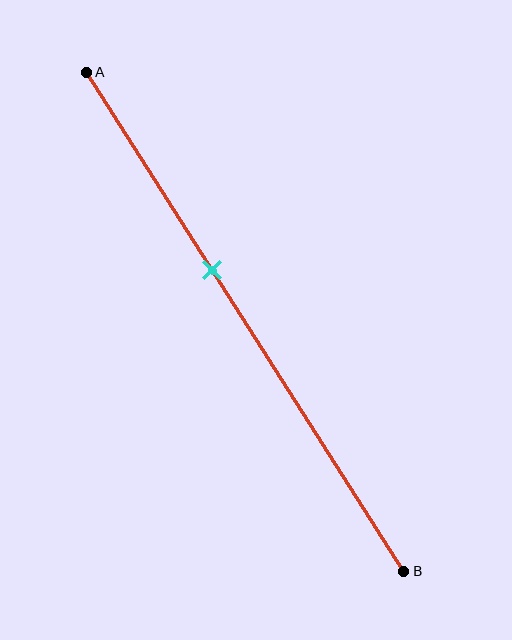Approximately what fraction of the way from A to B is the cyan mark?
The cyan mark is approximately 40% of the way from A to B.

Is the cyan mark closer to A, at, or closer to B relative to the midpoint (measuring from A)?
The cyan mark is closer to point A than the midpoint of segment AB.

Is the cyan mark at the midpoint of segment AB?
No, the mark is at about 40% from A, not at the 50% midpoint.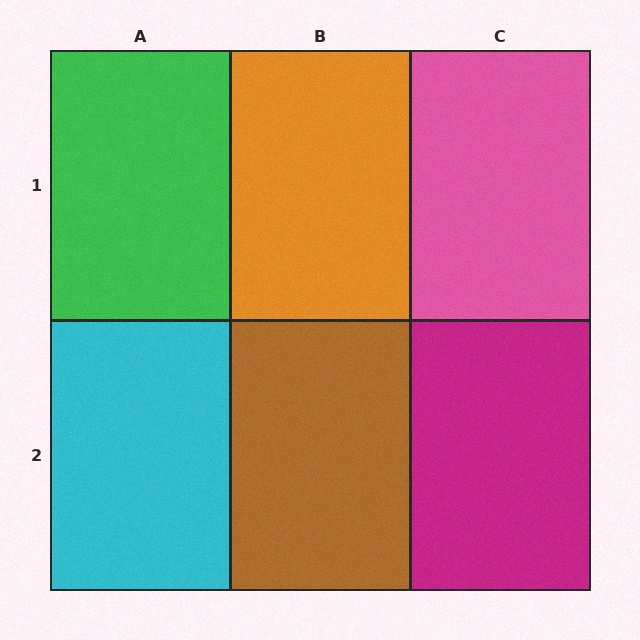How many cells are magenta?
1 cell is magenta.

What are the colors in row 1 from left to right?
Green, orange, pink.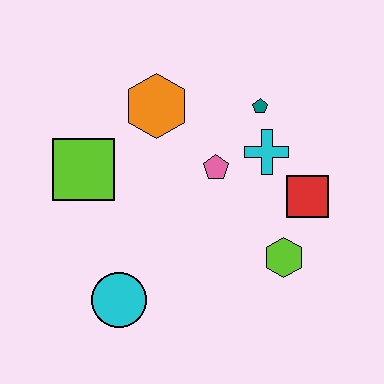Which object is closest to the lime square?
The orange hexagon is closest to the lime square.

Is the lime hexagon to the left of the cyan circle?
No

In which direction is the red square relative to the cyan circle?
The red square is to the right of the cyan circle.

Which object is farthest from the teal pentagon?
The cyan circle is farthest from the teal pentagon.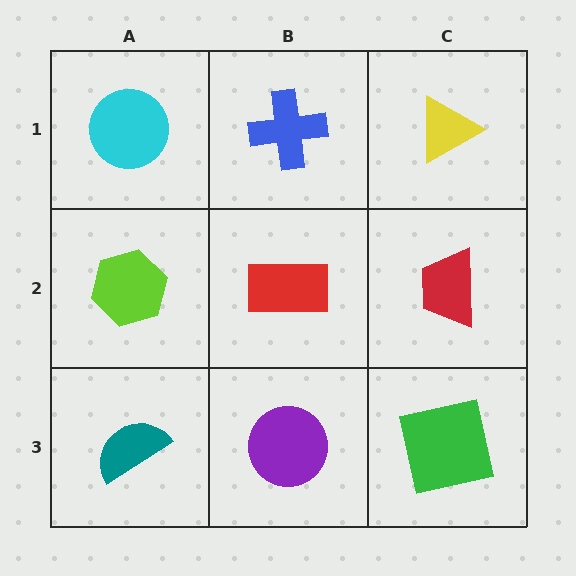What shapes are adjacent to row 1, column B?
A red rectangle (row 2, column B), a cyan circle (row 1, column A), a yellow triangle (row 1, column C).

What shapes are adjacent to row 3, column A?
A lime hexagon (row 2, column A), a purple circle (row 3, column B).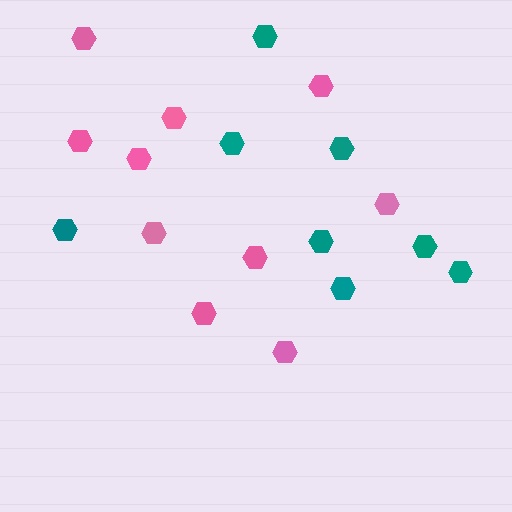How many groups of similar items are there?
There are 2 groups: one group of pink hexagons (10) and one group of teal hexagons (8).